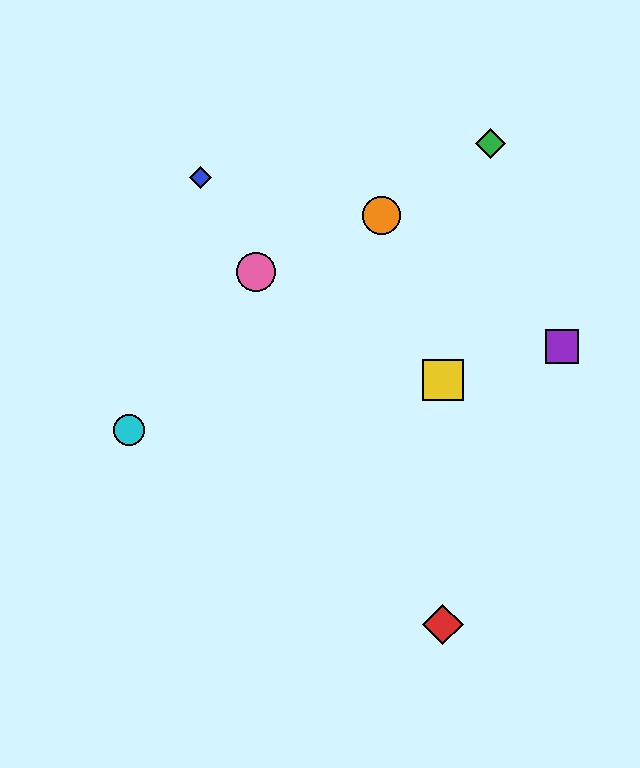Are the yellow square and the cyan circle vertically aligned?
No, the yellow square is at x≈443 and the cyan circle is at x≈129.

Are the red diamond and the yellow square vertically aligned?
Yes, both are at x≈443.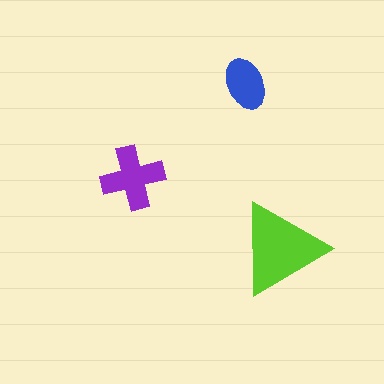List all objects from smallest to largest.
The blue ellipse, the purple cross, the lime triangle.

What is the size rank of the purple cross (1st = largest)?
2nd.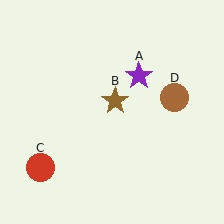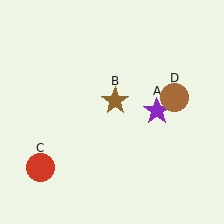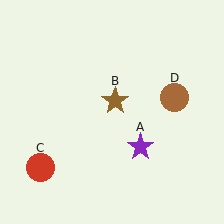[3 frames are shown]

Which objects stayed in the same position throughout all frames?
Brown star (object B) and red circle (object C) and brown circle (object D) remained stationary.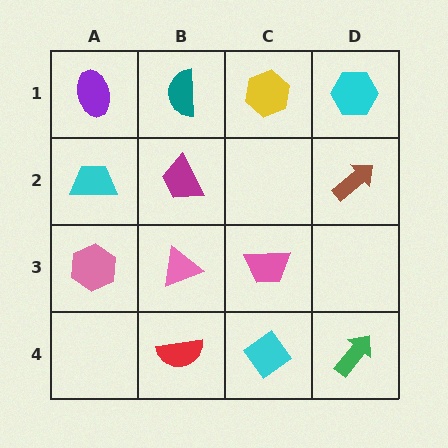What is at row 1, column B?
A teal semicircle.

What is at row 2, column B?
A magenta trapezoid.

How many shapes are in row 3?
3 shapes.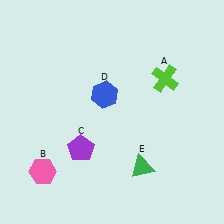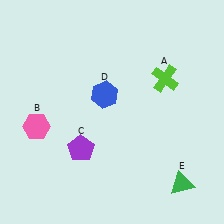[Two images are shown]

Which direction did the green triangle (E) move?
The green triangle (E) moved right.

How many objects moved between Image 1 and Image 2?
2 objects moved between the two images.